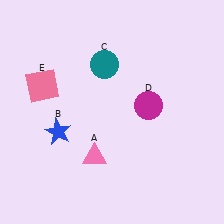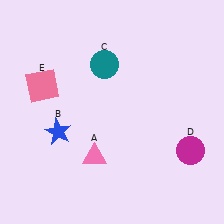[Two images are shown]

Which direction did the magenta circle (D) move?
The magenta circle (D) moved down.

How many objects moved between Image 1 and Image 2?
1 object moved between the two images.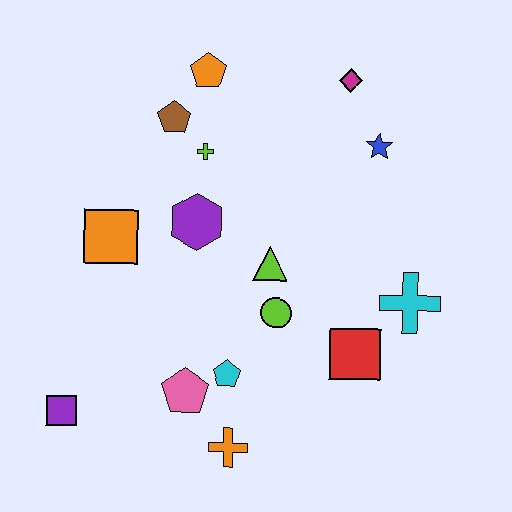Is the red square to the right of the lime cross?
Yes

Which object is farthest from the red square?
The orange pentagon is farthest from the red square.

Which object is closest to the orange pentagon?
The brown pentagon is closest to the orange pentagon.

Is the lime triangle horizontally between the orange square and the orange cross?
No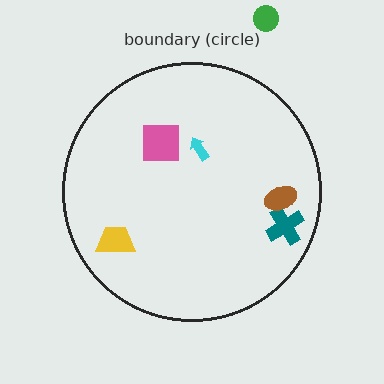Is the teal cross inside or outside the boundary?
Inside.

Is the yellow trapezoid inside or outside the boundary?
Inside.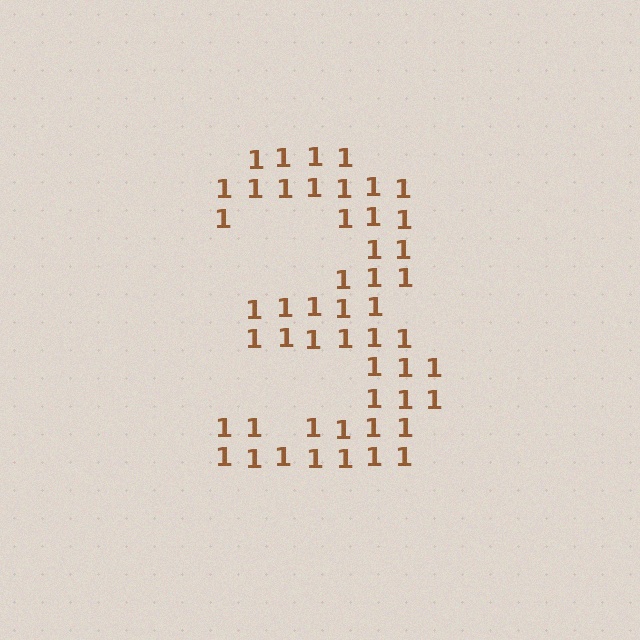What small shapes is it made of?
It is made of small digit 1's.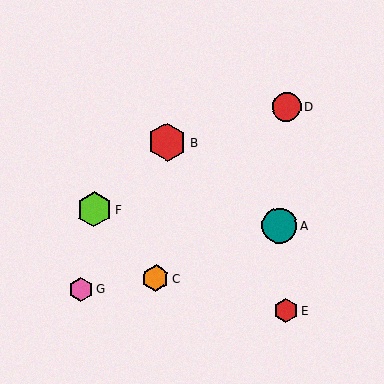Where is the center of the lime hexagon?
The center of the lime hexagon is at (94, 210).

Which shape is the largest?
The red hexagon (labeled B) is the largest.